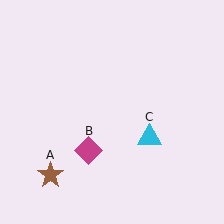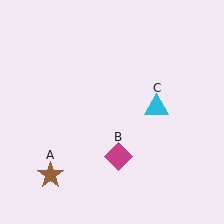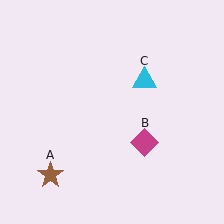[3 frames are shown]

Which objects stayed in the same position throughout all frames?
Brown star (object A) remained stationary.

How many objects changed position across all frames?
2 objects changed position: magenta diamond (object B), cyan triangle (object C).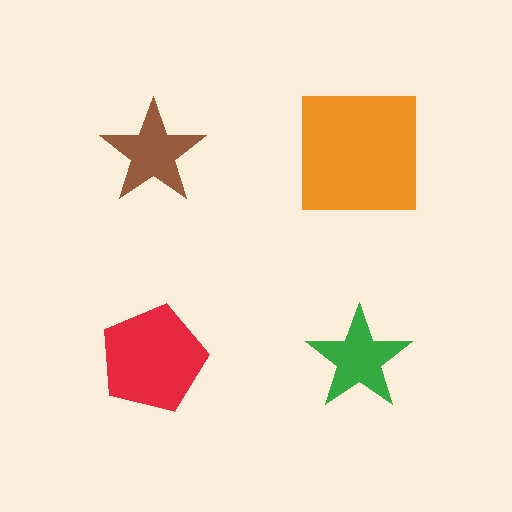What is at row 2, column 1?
A red pentagon.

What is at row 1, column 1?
A brown star.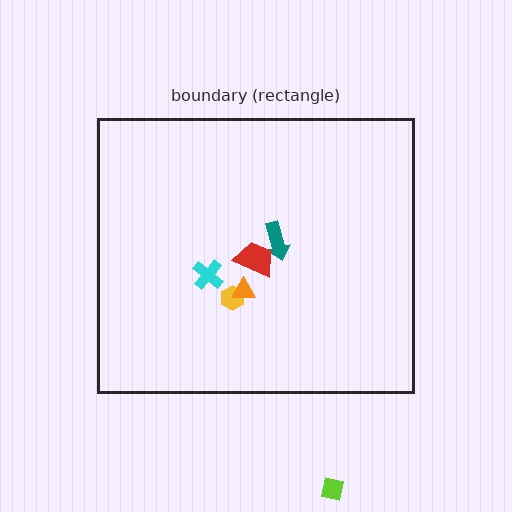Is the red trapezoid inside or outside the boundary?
Inside.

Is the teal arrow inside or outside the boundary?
Inside.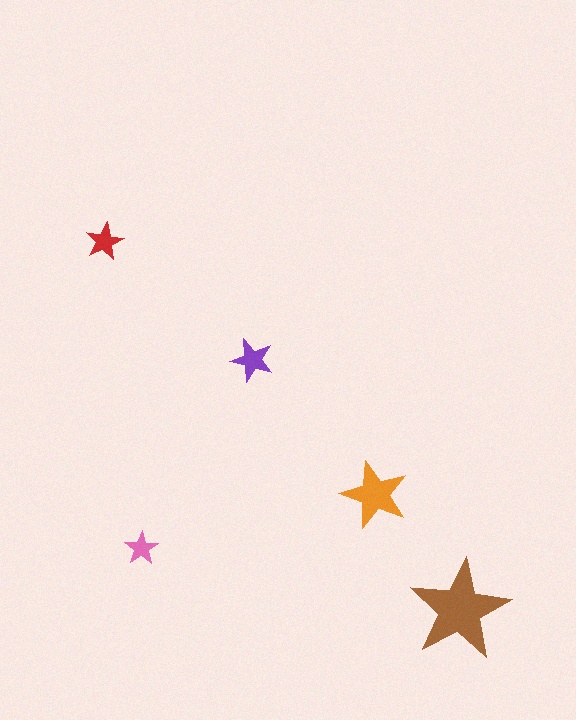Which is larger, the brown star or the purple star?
The brown one.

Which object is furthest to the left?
The red star is leftmost.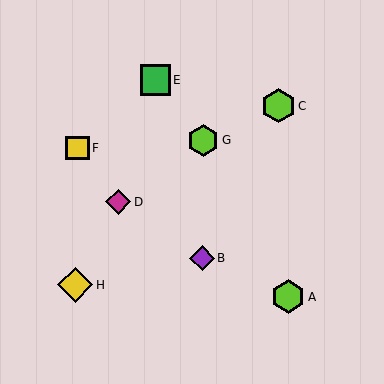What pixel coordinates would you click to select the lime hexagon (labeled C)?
Click at (278, 106) to select the lime hexagon C.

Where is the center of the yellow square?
The center of the yellow square is at (78, 148).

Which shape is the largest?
The yellow diamond (labeled H) is the largest.